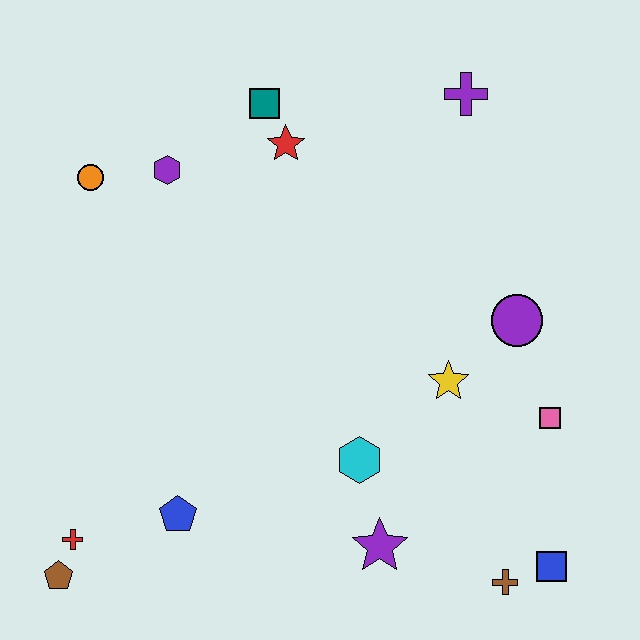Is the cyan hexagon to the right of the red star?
Yes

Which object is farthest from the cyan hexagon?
The orange circle is farthest from the cyan hexagon.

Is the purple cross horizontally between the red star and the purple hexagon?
No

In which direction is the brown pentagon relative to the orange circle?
The brown pentagon is below the orange circle.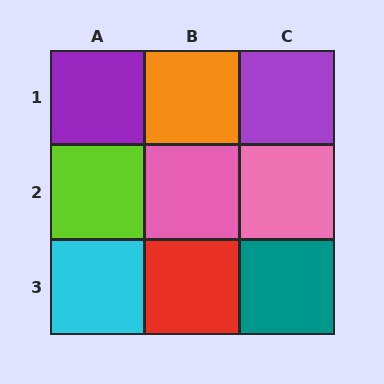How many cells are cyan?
1 cell is cyan.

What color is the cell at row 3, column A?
Cyan.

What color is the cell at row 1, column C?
Purple.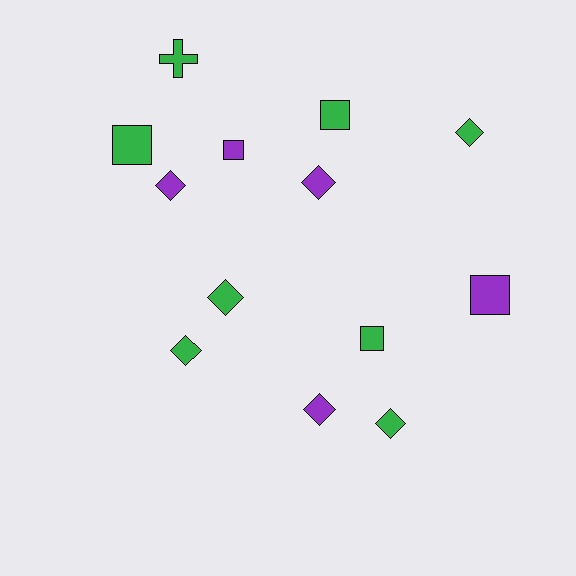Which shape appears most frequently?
Diamond, with 7 objects.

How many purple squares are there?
There are 2 purple squares.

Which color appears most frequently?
Green, with 8 objects.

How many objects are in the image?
There are 13 objects.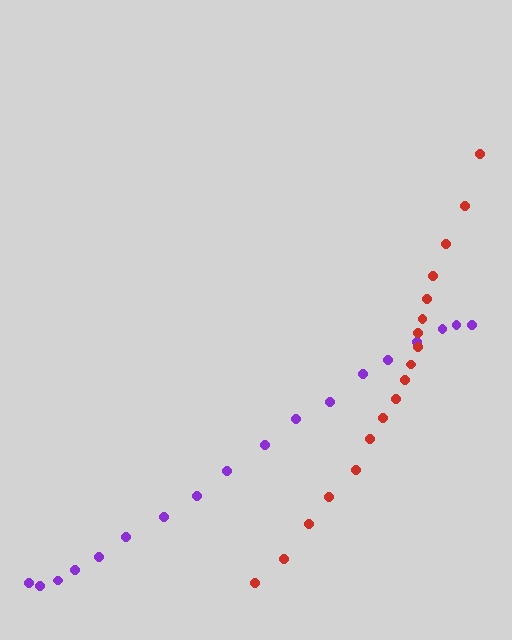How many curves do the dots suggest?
There are 2 distinct paths.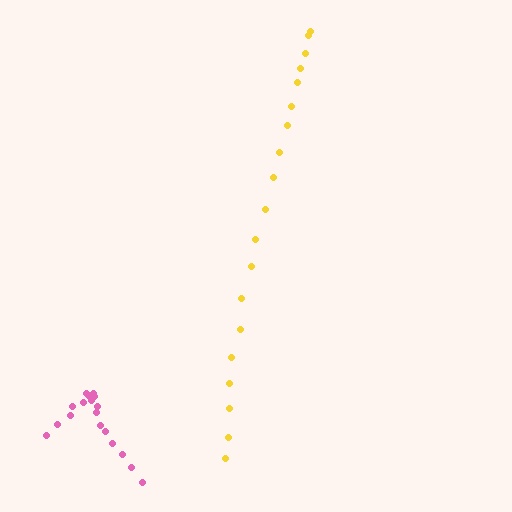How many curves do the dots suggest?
There are 2 distinct paths.